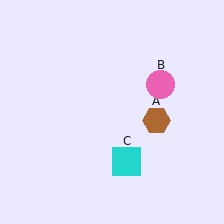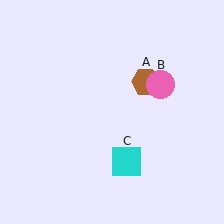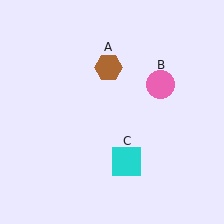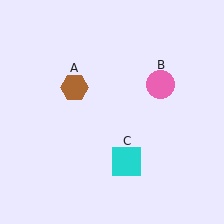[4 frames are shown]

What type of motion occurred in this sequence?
The brown hexagon (object A) rotated counterclockwise around the center of the scene.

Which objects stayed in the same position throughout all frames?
Pink circle (object B) and cyan square (object C) remained stationary.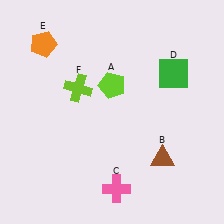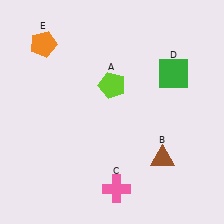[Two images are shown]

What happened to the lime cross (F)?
The lime cross (F) was removed in Image 2. It was in the top-left area of Image 1.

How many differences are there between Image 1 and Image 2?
There is 1 difference between the two images.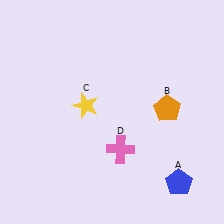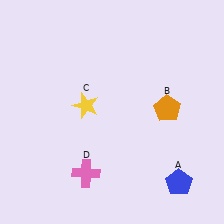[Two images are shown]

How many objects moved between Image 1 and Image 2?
1 object moved between the two images.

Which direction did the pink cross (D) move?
The pink cross (D) moved left.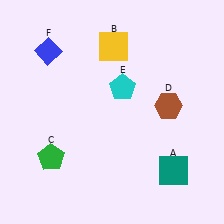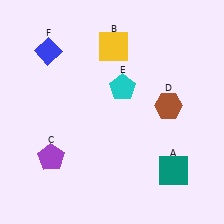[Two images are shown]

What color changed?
The pentagon (C) changed from green in Image 1 to purple in Image 2.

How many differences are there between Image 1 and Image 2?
There is 1 difference between the two images.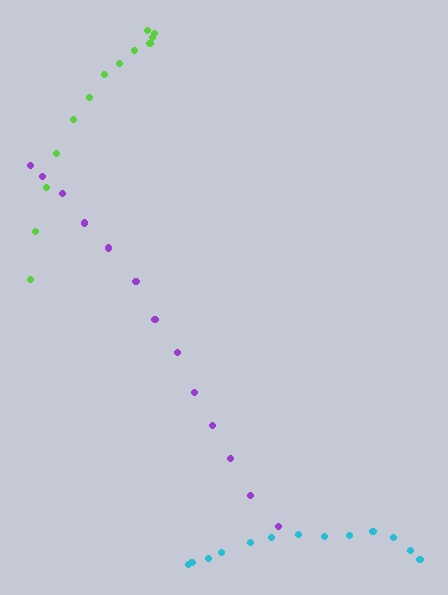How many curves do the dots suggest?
There are 3 distinct paths.